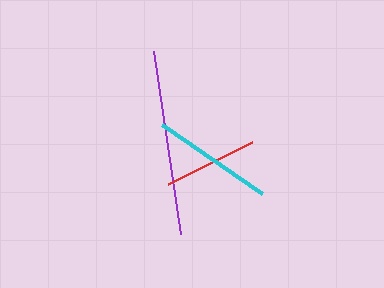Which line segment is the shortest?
The red line is the shortest at approximately 94 pixels.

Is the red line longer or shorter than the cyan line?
The cyan line is longer than the red line.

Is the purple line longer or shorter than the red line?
The purple line is longer than the red line.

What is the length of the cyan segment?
The cyan segment is approximately 122 pixels long.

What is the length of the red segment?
The red segment is approximately 94 pixels long.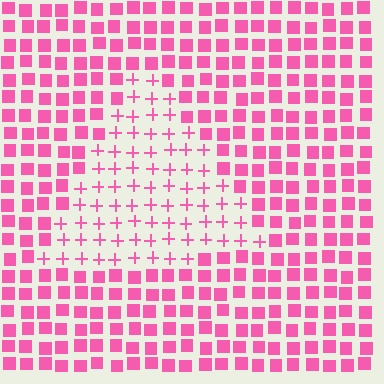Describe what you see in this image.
The image is filled with small pink elements arranged in a uniform grid. A triangle-shaped region contains plus signs, while the surrounding area contains squares. The boundary is defined purely by the change in element shape.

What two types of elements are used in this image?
The image uses plus signs inside the triangle region and squares outside it.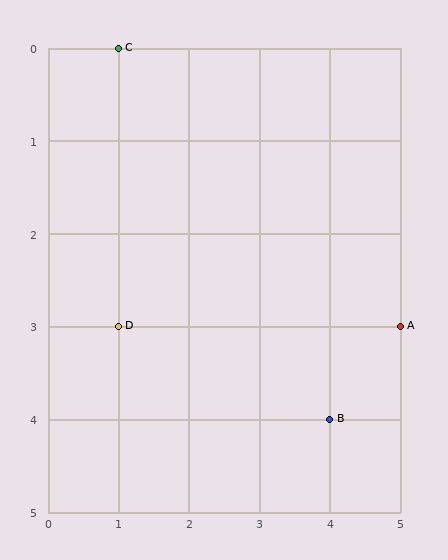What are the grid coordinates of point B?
Point B is at grid coordinates (4, 4).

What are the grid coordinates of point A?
Point A is at grid coordinates (5, 3).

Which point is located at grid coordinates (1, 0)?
Point C is at (1, 0).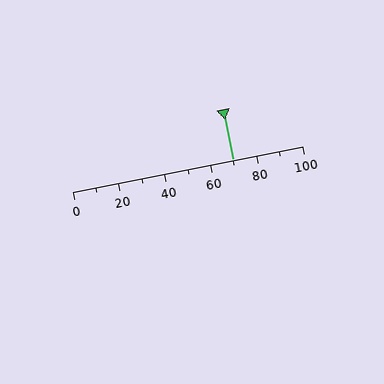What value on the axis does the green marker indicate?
The marker indicates approximately 70.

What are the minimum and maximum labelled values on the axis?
The axis runs from 0 to 100.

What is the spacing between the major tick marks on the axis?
The major ticks are spaced 20 apart.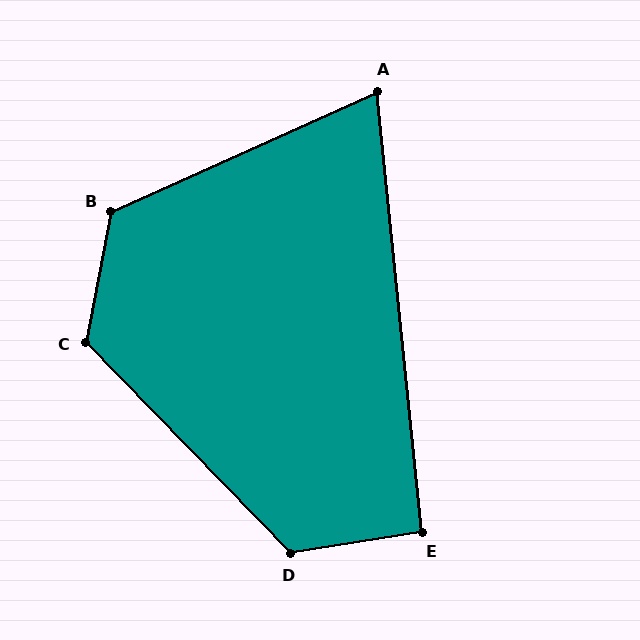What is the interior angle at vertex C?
Approximately 125 degrees (obtuse).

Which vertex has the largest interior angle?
B, at approximately 125 degrees.